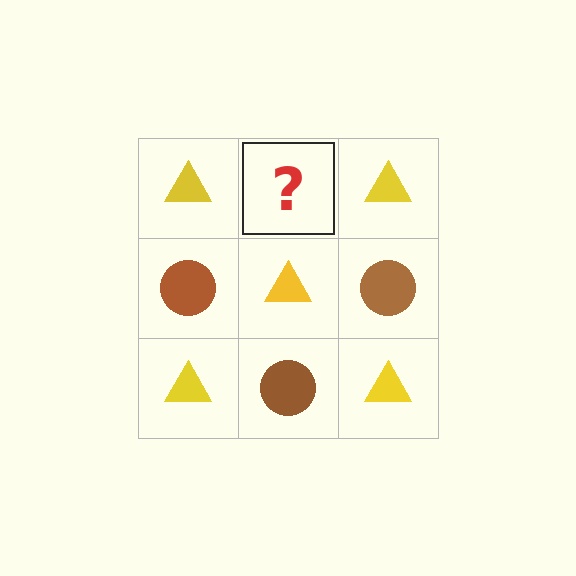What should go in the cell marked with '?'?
The missing cell should contain a brown circle.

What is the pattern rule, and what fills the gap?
The rule is that it alternates yellow triangle and brown circle in a checkerboard pattern. The gap should be filled with a brown circle.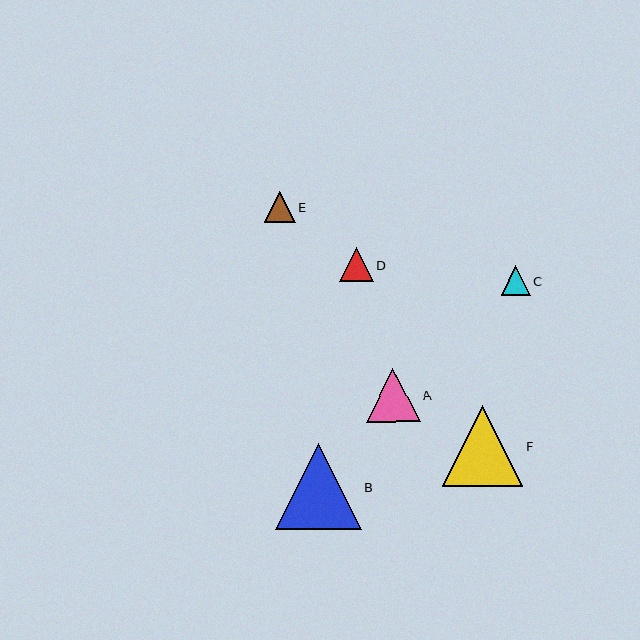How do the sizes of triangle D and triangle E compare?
Triangle D and triangle E are approximately the same size.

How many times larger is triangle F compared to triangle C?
Triangle F is approximately 2.8 times the size of triangle C.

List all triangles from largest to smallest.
From largest to smallest: B, F, A, D, E, C.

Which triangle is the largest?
Triangle B is the largest with a size of approximately 86 pixels.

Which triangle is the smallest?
Triangle C is the smallest with a size of approximately 29 pixels.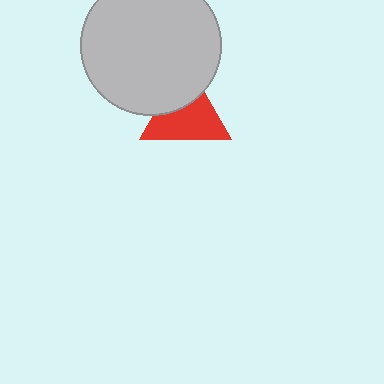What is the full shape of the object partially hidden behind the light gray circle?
The partially hidden object is a red triangle.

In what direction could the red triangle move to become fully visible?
The red triangle could move down. That would shift it out from behind the light gray circle entirely.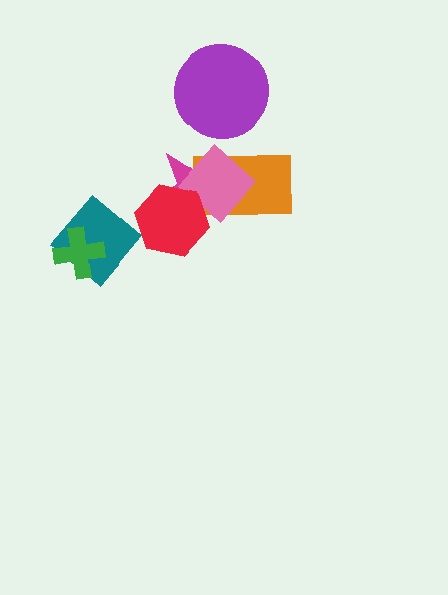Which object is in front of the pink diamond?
The red hexagon is in front of the pink diamond.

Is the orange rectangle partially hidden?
Yes, it is partially covered by another shape.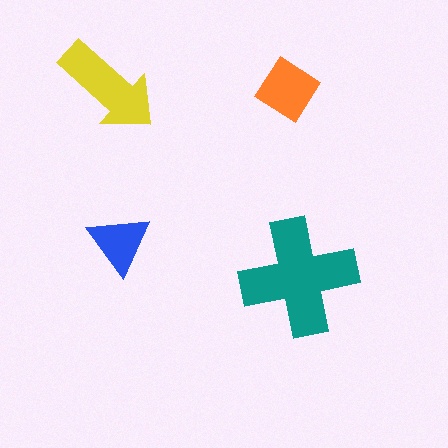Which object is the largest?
The teal cross.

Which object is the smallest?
The blue triangle.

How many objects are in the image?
There are 4 objects in the image.